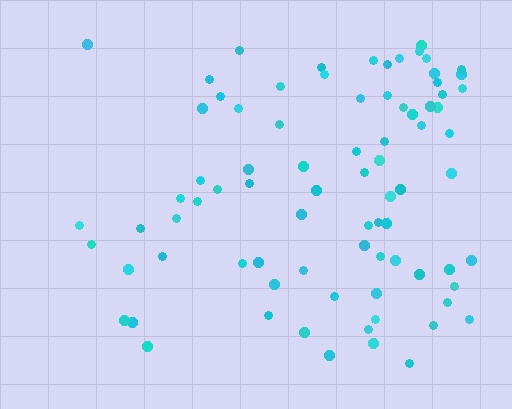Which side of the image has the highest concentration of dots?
The right.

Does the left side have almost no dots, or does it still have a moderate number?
Still a moderate number, just noticeably fewer than the right.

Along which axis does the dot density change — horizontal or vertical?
Horizontal.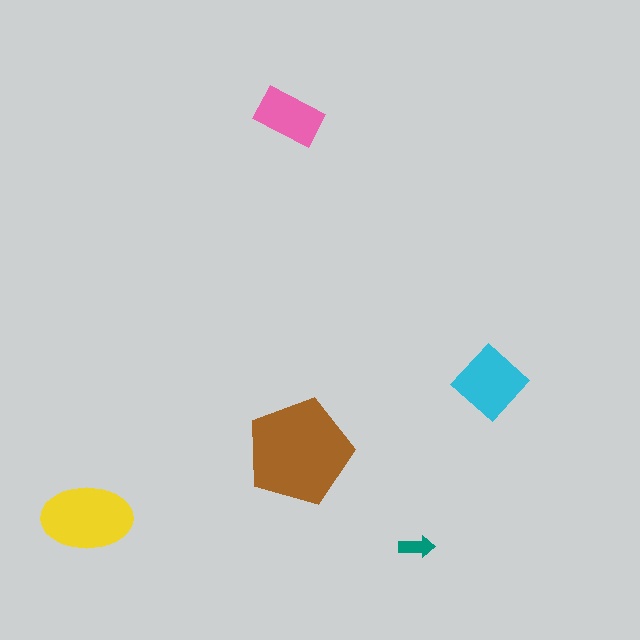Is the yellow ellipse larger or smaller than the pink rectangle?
Larger.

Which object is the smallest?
The teal arrow.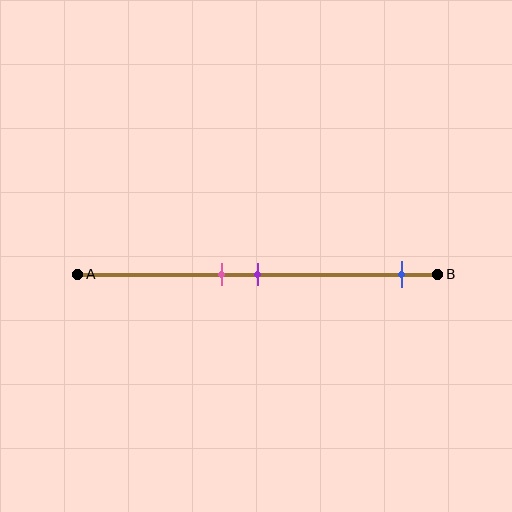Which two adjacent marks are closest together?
The pink and purple marks are the closest adjacent pair.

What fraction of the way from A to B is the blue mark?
The blue mark is approximately 90% (0.9) of the way from A to B.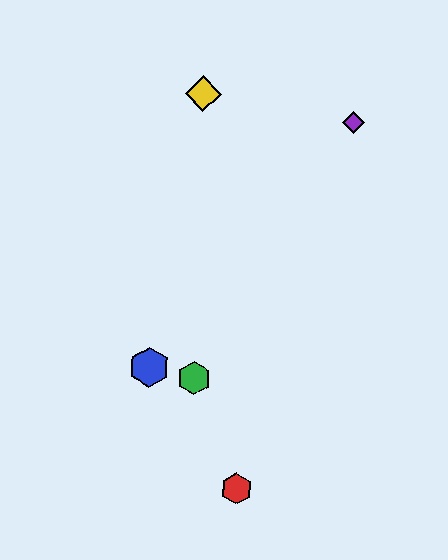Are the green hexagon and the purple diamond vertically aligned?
No, the green hexagon is at x≈194 and the purple diamond is at x≈353.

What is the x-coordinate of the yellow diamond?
The yellow diamond is at x≈203.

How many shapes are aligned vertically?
2 shapes (the green hexagon, the yellow diamond) are aligned vertically.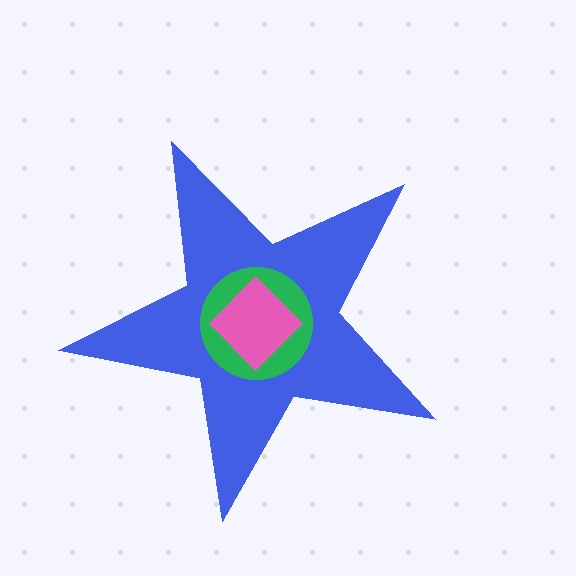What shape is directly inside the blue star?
The green circle.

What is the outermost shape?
The blue star.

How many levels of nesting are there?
3.